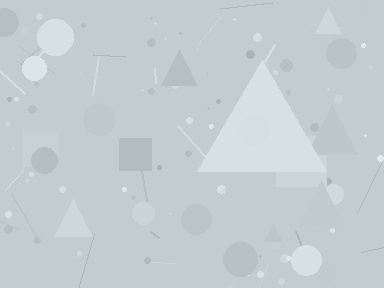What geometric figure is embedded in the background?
A triangle is embedded in the background.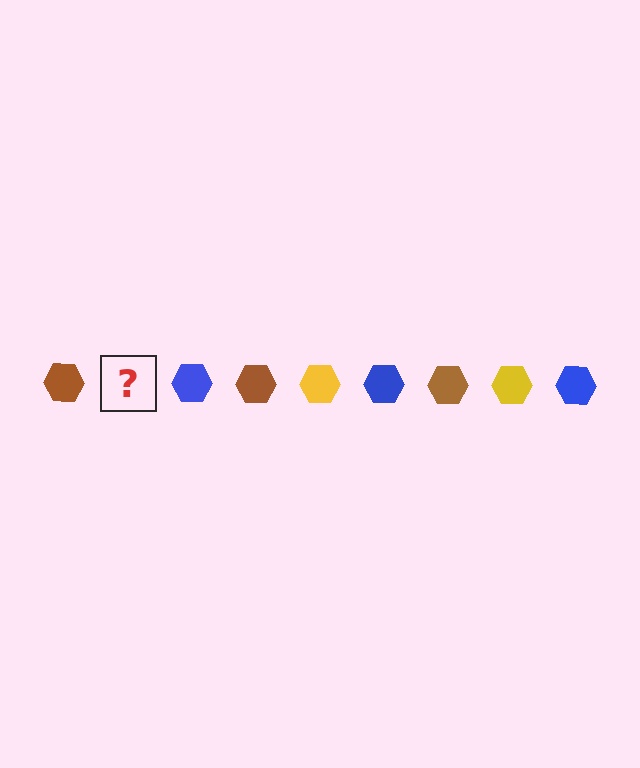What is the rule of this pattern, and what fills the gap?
The rule is that the pattern cycles through brown, yellow, blue hexagons. The gap should be filled with a yellow hexagon.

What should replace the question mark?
The question mark should be replaced with a yellow hexagon.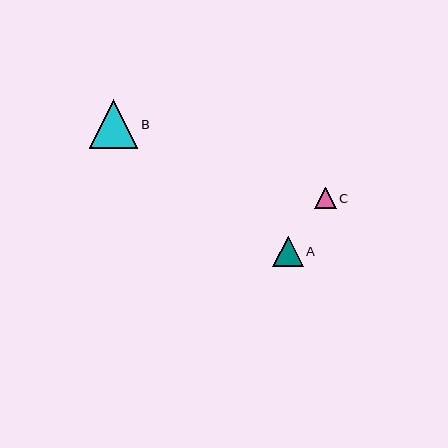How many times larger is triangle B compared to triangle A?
Triangle B is approximately 1.6 times the size of triangle A.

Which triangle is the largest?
Triangle B is the largest with a size of approximately 49 pixels.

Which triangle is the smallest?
Triangle C is the smallest with a size of approximately 21 pixels.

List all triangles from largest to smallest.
From largest to smallest: B, A, C.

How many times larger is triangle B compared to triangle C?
Triangle B is approximately 2.3 times the size of triangle C.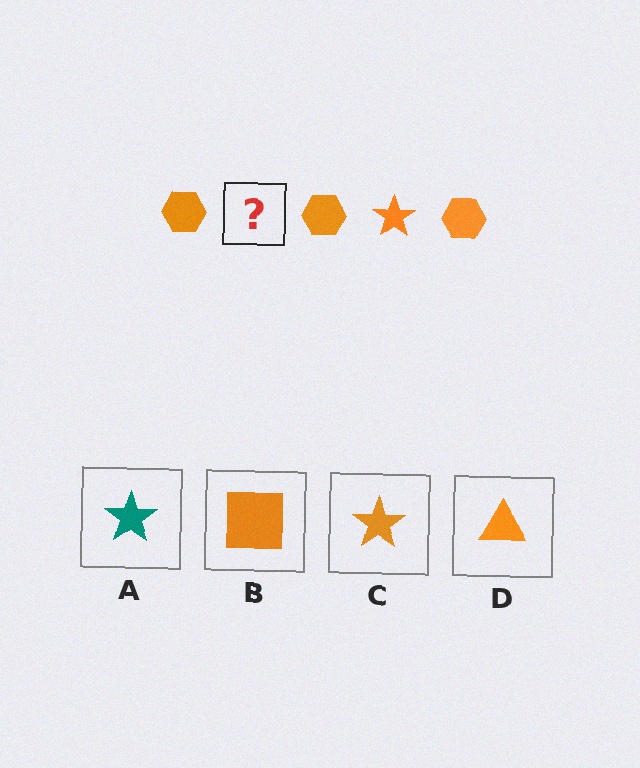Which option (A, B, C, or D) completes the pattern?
C.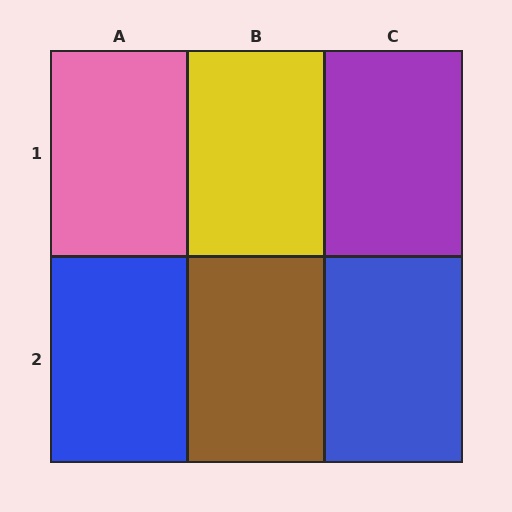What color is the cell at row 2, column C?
Blue.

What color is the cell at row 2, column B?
Brown.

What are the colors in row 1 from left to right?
Pink, yellow, purple.